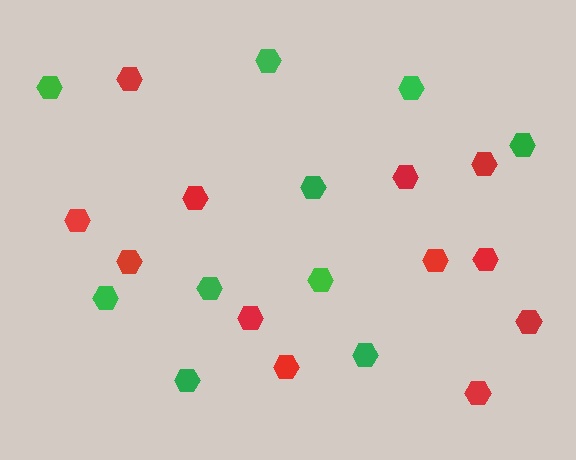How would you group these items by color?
There are 2 groups: one group of red hexagons (12) and one group of green hexagons (10).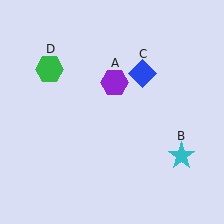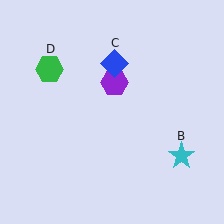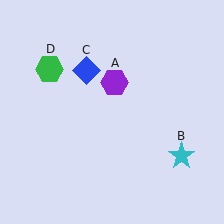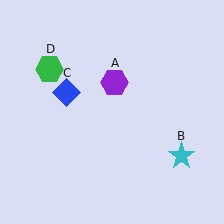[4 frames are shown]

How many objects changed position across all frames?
1 object changed position: blue diamond (object C).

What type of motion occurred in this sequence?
The blue diamond (object C) rotated counterclockwise around the center of the scene.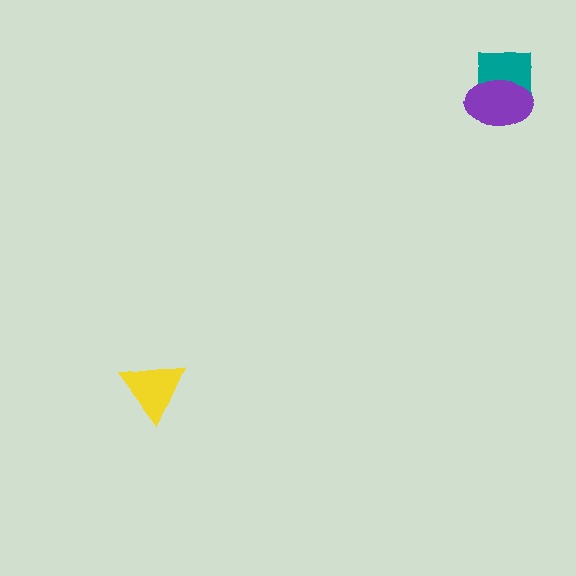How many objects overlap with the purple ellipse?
1 object overlaps with the purple ellipse.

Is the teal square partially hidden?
Yes, it is partially covered by another shape.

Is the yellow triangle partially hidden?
No, no other shape covers it.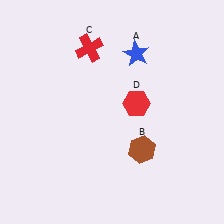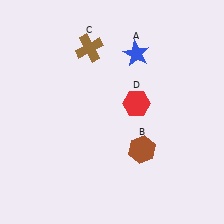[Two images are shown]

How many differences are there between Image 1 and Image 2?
There is 1 difference between the two images.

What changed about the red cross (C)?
In Image 1, C is red. In Image 2, it changed to brown.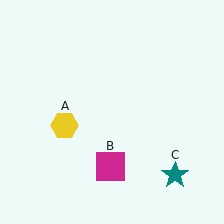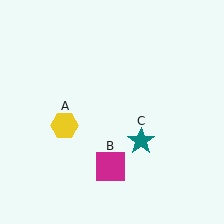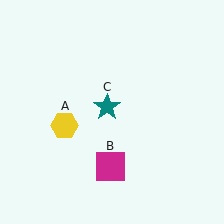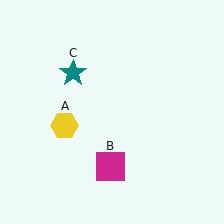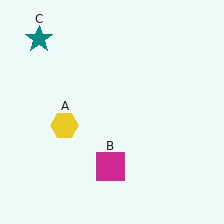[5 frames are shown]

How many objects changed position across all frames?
1 object changed position: teal star (object C).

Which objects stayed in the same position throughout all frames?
Yellow hexagon (object A) and magenta square (object B) remained stationary.